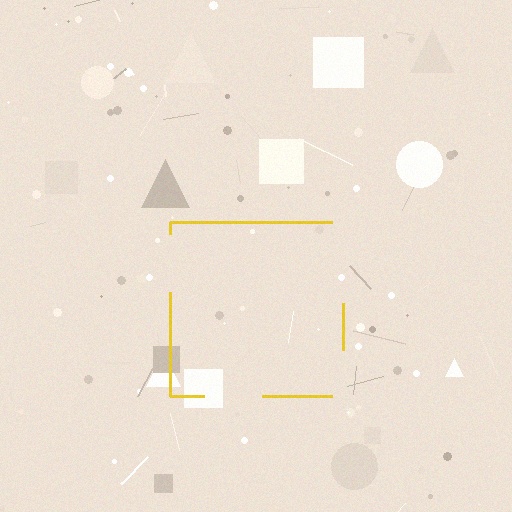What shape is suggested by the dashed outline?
The dashed outline suggests a square.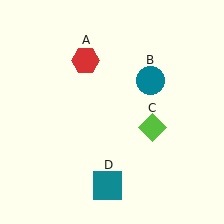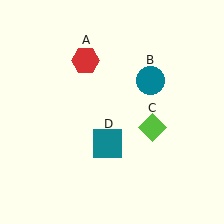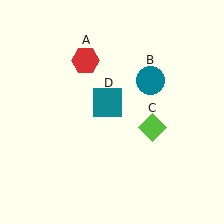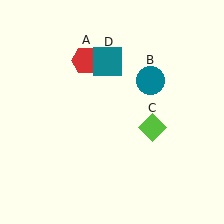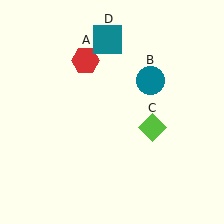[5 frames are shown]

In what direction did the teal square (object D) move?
The teal square (object D) moved up.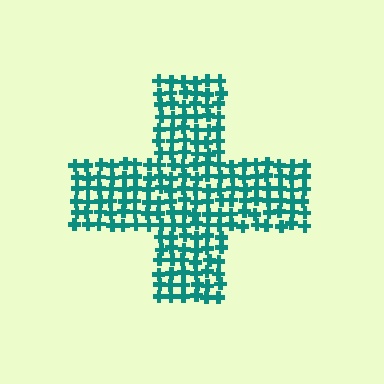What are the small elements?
The small elements are crosses.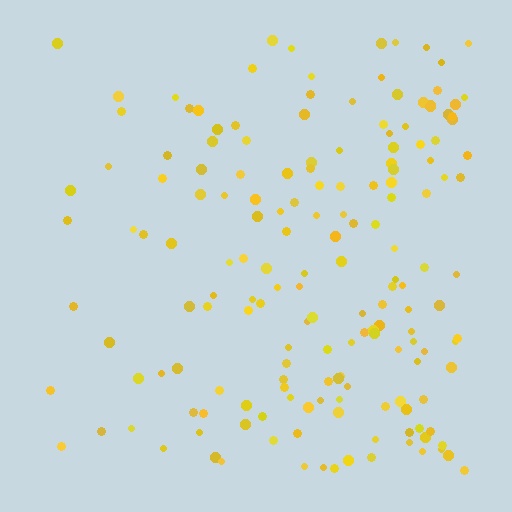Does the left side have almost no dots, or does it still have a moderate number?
Still a moderate number, just noticeably fewer than the right.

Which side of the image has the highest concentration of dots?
The right.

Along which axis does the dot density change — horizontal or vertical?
Horizontal.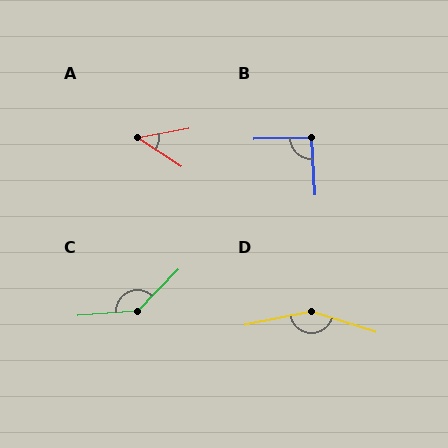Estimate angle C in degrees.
Approximately 138 degrees.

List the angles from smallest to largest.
A (44°), B (91°), C (138°), D (151°).